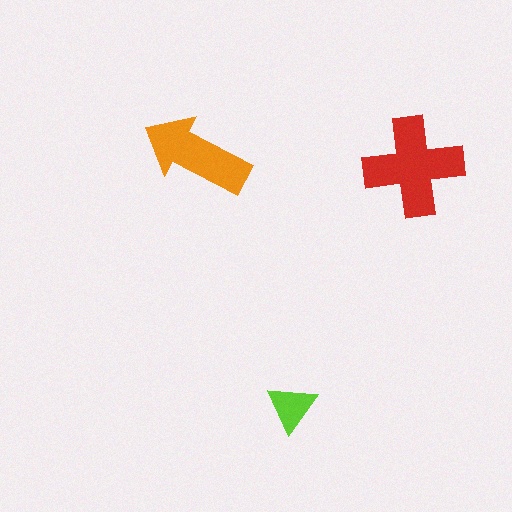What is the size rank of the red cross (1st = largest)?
1st.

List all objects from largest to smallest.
The red cross, the orange arrow, the lime triangle.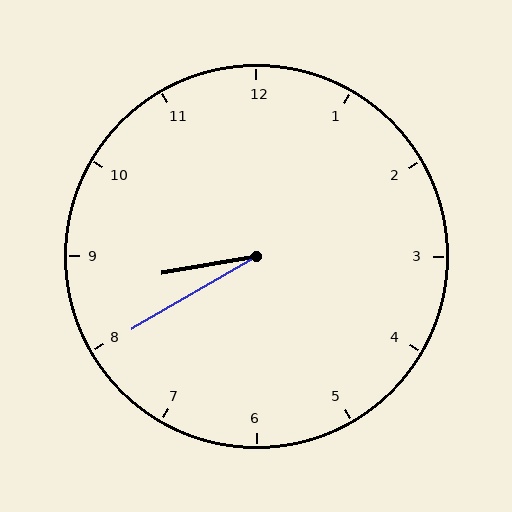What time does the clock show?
8:40.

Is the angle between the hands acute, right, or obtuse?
It is acute.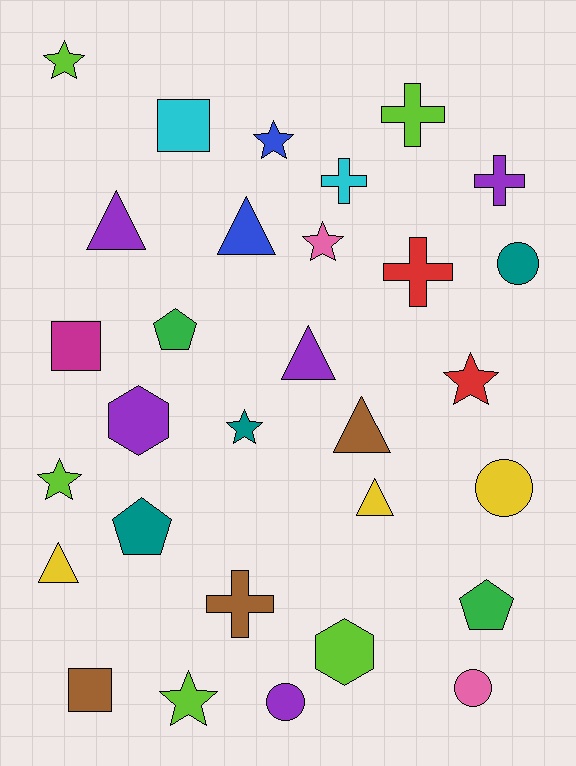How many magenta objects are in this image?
There is 1 magenta object.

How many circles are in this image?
There are 4 circles.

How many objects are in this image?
There are 30 objects.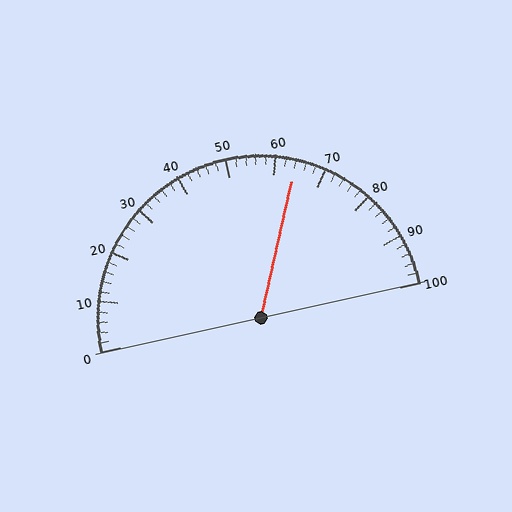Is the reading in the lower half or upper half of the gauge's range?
The reading is in the upper half of the range (0 to 100).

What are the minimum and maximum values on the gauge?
The gauge ranges from 0 to 100.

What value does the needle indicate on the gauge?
The needle indicates approximately 64.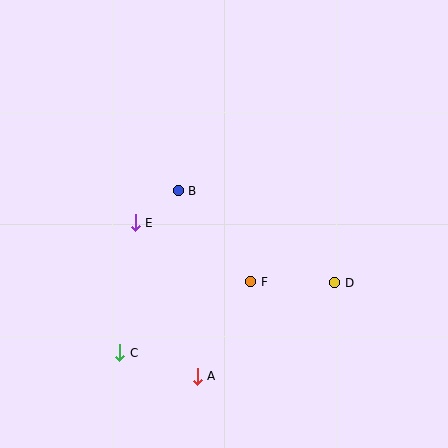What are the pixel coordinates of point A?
Point A is at (197, 376).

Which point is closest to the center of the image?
Point B at (178, 191) is closest to the center.